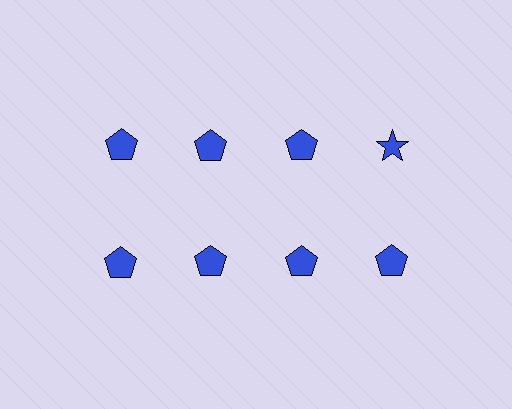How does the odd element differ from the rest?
It has a different shape: star instead of pentagon.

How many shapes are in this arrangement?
There are 8 shapes arranged in a grid pattern.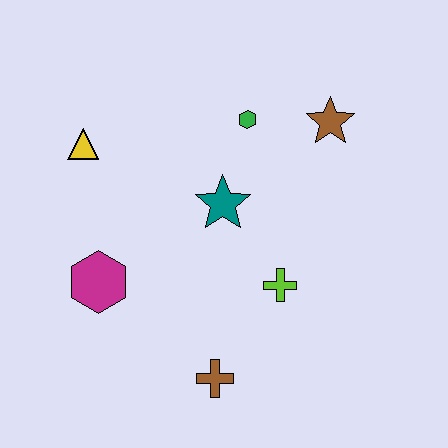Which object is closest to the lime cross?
The teal star is closest to the lime cross.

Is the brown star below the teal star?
No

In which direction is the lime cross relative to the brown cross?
The lime cross is above the brown cross.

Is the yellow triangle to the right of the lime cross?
No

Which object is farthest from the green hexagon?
The brown cross is farthest from the green hexagon.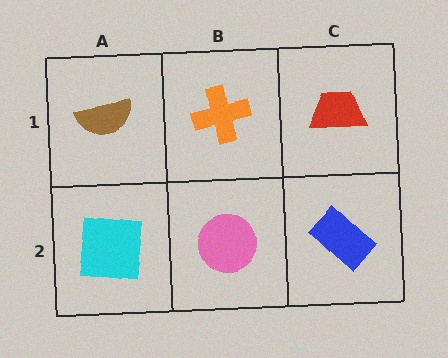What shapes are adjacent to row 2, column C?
A red trapezoid (row 1, column C), a pink circle (row 2, column B).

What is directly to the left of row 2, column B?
A cyan square.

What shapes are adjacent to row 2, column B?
An orange cross (row 1, column B), a cyan square (row 2, column A), a blue rectangle (row 2, column C).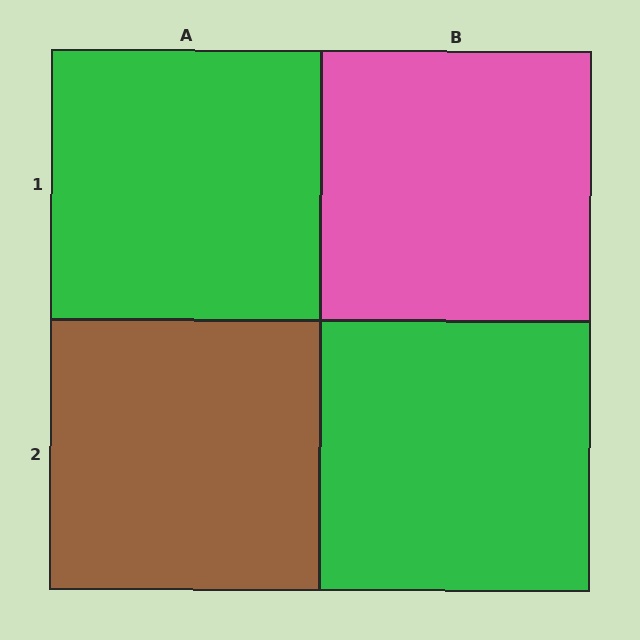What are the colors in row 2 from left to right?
Brown, green.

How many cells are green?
2 cells are green.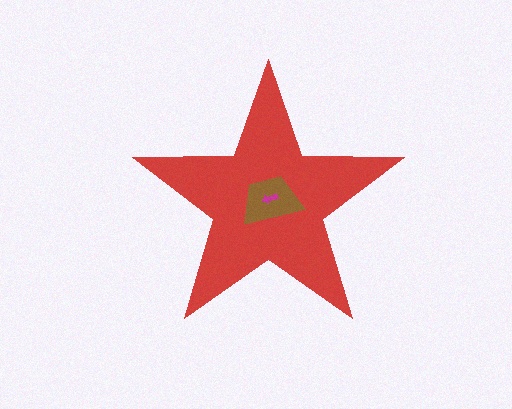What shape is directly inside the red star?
The brown trapezoid.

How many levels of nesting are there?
3.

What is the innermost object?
The magenta arrow.